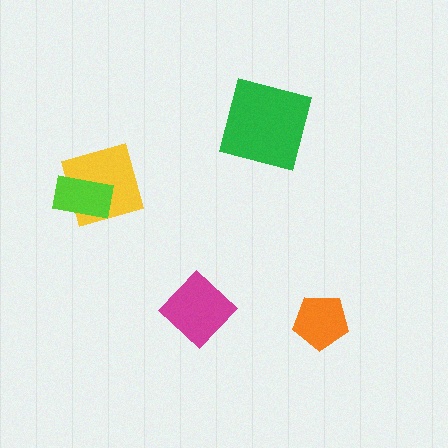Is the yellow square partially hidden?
Yes, it is partially covered by another shape.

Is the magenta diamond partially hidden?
No, no other shape covers it.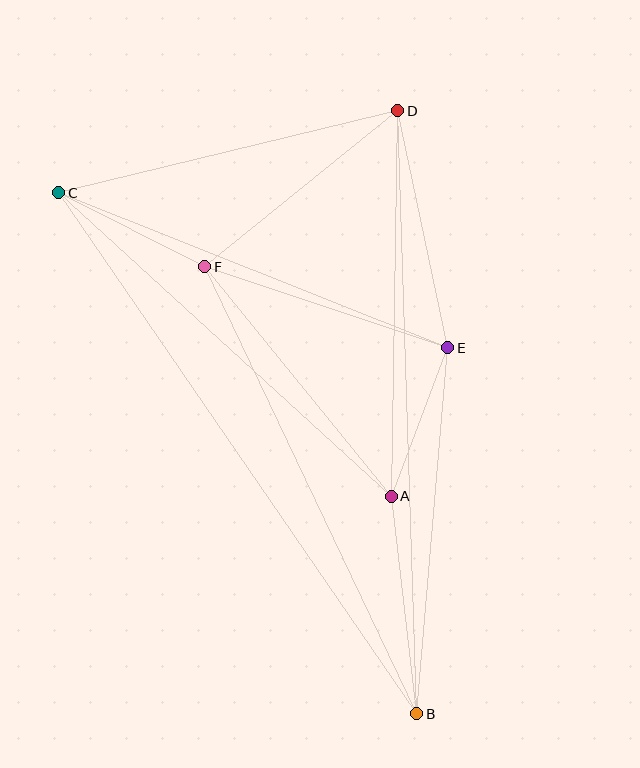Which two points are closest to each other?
Points A and E are closest to each other.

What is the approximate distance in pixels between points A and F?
The distance between A and F is approximately 296 pixels.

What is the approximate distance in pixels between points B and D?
The distance between B and D is approximately 603 pixels.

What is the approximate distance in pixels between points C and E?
The distance between C and E is approximately 419 pixels.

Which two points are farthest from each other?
Points B and C are farthest from each other.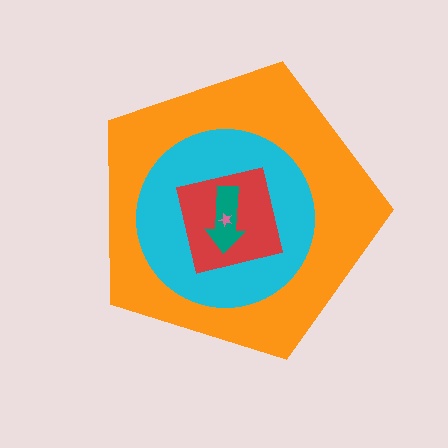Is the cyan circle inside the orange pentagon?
Yes.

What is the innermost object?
The pink star.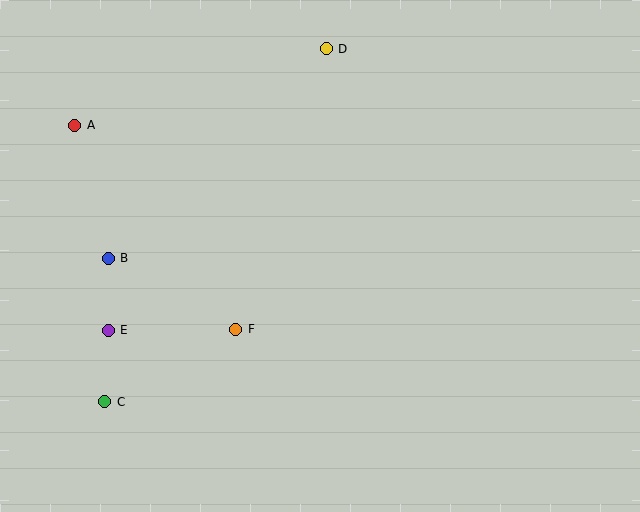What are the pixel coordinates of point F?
Point F is at (236, 329).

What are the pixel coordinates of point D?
Point D is at (326, 49).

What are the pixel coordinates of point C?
Point C is at (105, 402).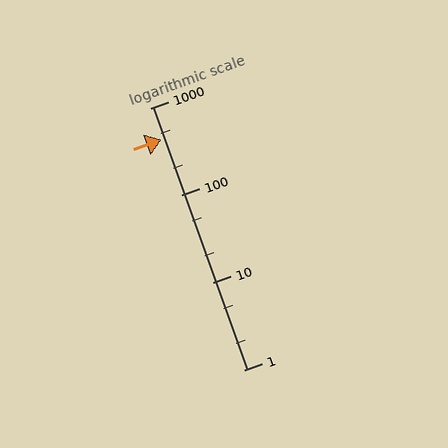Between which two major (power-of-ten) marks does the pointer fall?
The pointer is between 100 and 1000.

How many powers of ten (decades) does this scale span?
The scale spans 3 decades, from 1 to 1000.